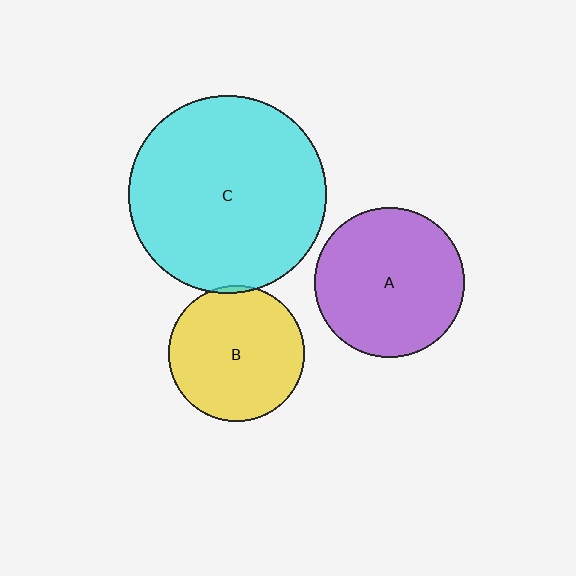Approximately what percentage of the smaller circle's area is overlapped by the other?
Approximately 5%.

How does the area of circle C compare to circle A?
Approximately 1.7 times.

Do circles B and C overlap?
Yes.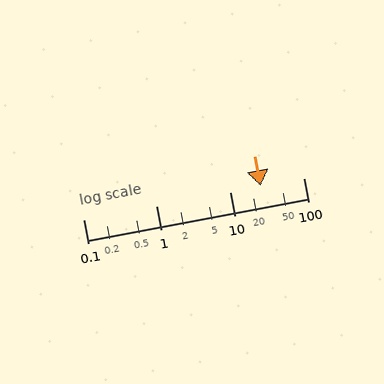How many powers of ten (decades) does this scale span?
The scale spans 3 decades, from 0.1 to 100.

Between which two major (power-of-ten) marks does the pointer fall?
The pointer is between 10 and 100.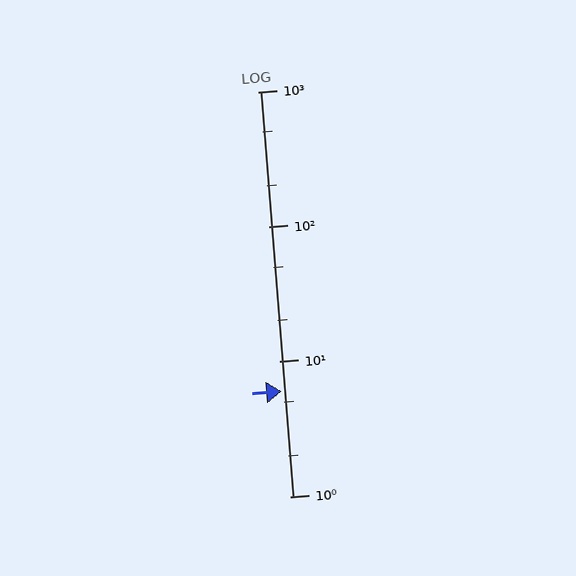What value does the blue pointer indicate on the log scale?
The pointer indicates approximately 6.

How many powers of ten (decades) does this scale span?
The scale spans 3 decades, from 1 to 1000.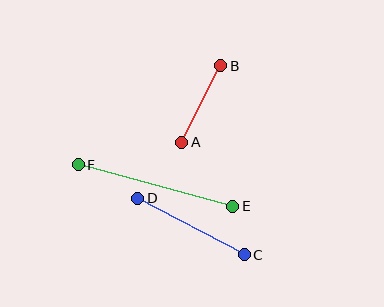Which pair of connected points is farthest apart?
Points E and F are farthest apart.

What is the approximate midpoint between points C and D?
The midpoint is at approximately (191, 226) pixels.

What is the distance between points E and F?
The distance is approximately 160 pixels.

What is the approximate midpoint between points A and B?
The midpoint is at approximately (201, 104) pixels.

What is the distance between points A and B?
The distance is approximately 86 pixels.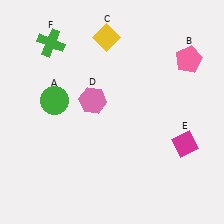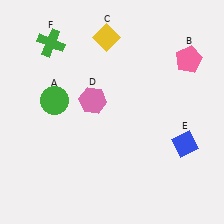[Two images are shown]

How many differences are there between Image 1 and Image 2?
There is 1 difference between the two images.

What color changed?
The diamond (E) changed from magenta in Image 1 to blue in Image 2.